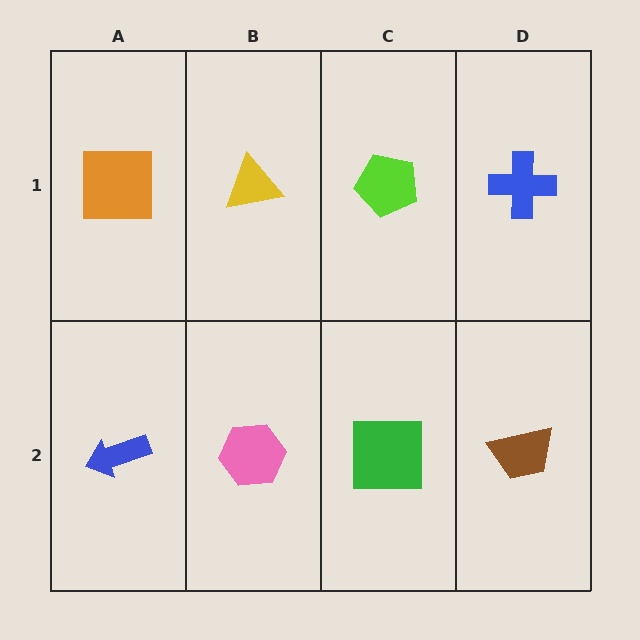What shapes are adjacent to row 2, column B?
A yellow triangle (row 1, column B), a blue arrow (row 2, column A), a green square (row 2, column C).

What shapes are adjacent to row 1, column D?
A brown trapezoid (row 2, column D), a lime pentagon (row 1, column C).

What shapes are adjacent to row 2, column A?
An orange square (row 1, column A), a pink hexagon (row 2, column B).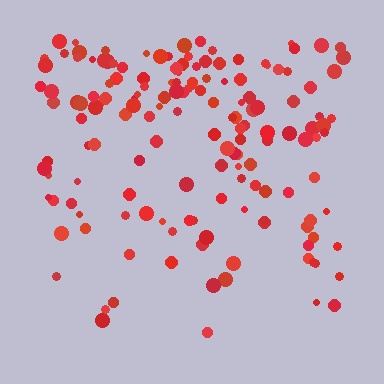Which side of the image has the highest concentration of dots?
The top.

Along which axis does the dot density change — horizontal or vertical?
Vertical.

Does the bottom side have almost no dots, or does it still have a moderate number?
Still a moderate number, just noticeably fewer than the top.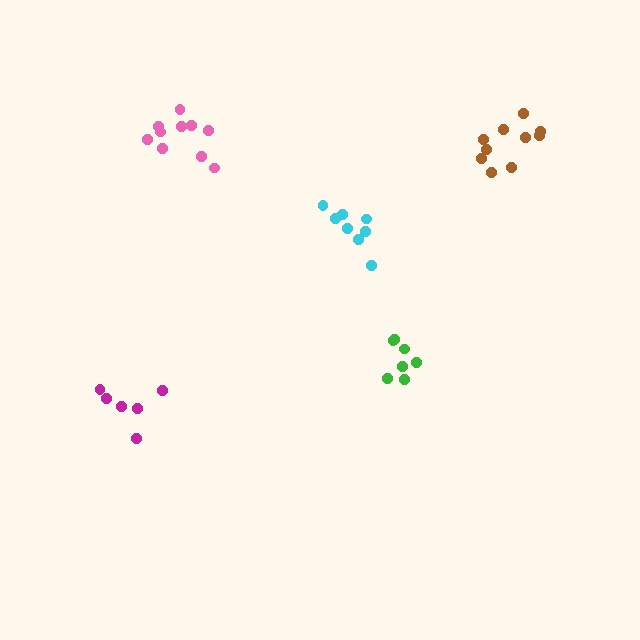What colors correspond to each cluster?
The clusters are colored: pink, brown, green, magenta, cyan.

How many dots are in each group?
Group 1: 10 dots, Group 2: 10 dots, Group 3: 7 dots, Group 4: 6 dots, Group 5: 8 dots (41 total).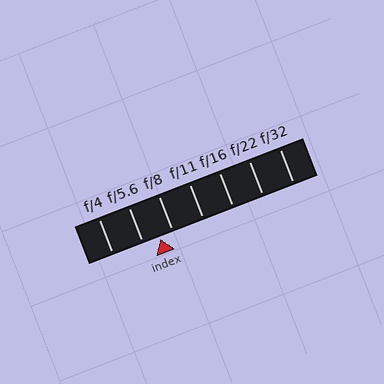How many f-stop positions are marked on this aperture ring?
There are 7 f-stop positions marked.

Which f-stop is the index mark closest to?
The index mark is closest to f/8.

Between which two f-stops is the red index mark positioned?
The index mark is between f/5.6 and f/8.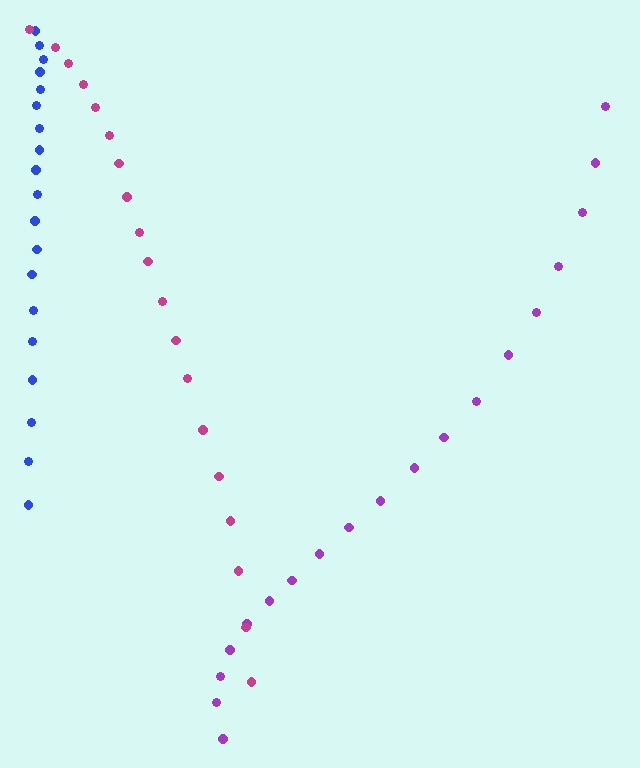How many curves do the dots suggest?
There are 3 distinct paths.